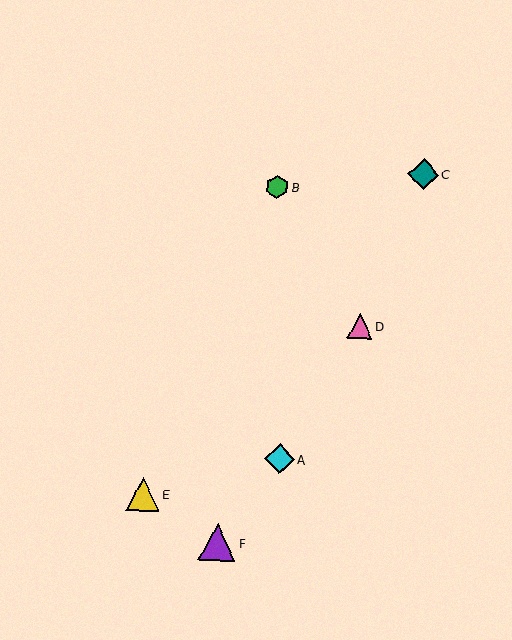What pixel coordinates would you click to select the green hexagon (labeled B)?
Click at (277, 187) to select the green hexagon B.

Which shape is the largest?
The purple triangle (labeled F) is the largest.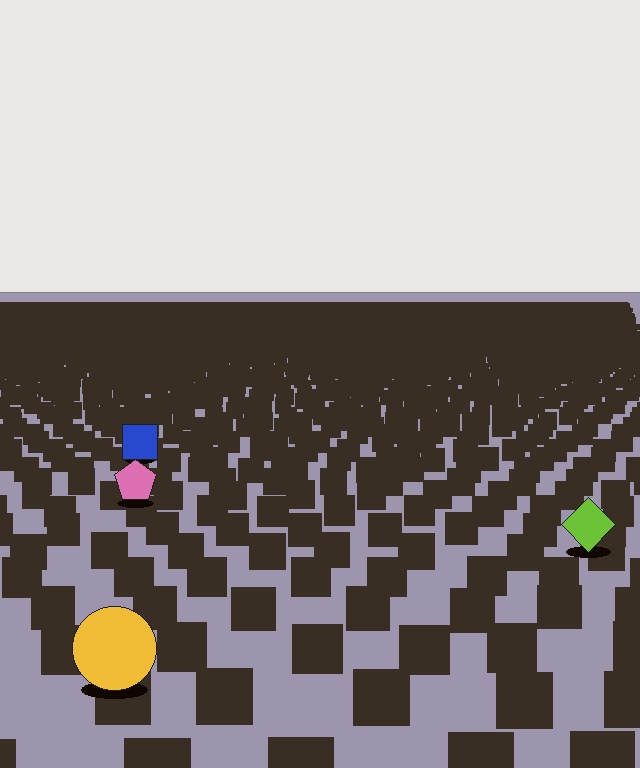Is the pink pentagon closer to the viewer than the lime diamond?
No. The lime diamond is closer — you can tell from the texture gradient: the ground texture is coarser near it.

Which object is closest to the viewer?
The yellow circle is closest. The texture marks near it are larger and more spread out.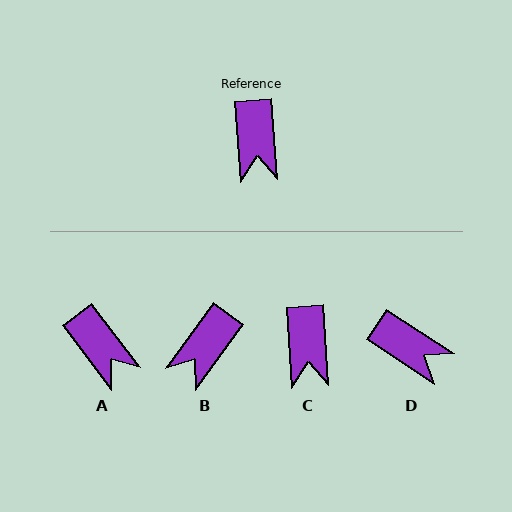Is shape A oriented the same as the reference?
No, it is off by about 34 degrees.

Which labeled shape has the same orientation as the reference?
C.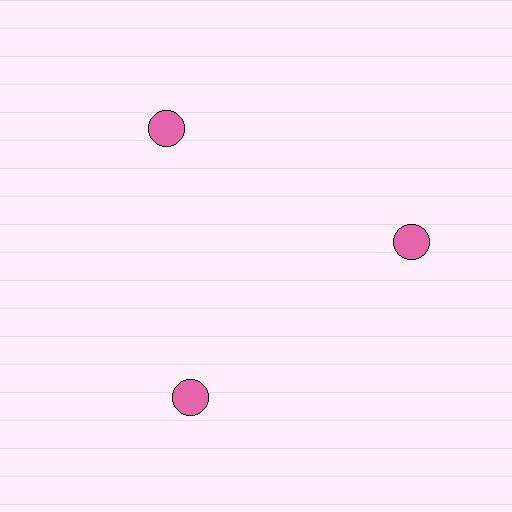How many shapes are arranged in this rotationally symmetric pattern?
There are 3 shapes, arranged in 3 groups of 1.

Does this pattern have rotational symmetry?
Yes, this pattern has 3-fold rotational symmetry. It looks the same after rotating 120 degrees around the center.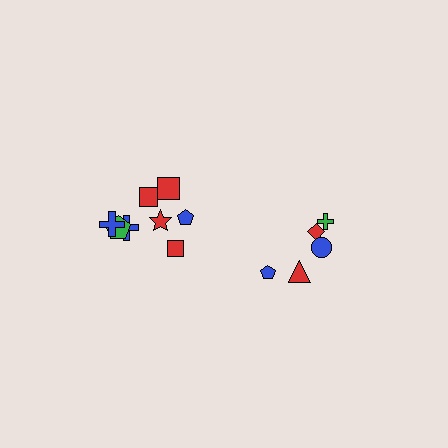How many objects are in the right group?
There are 5 objects.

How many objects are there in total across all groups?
There are 13 objects.